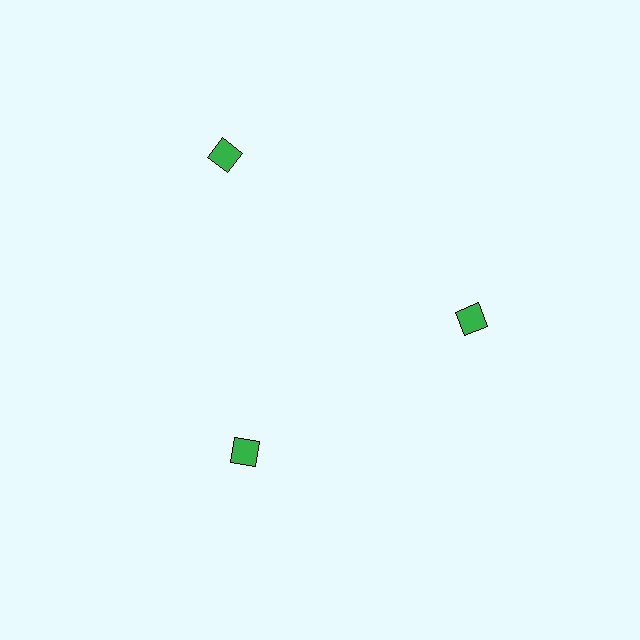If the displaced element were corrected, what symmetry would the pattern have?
It would have 3-fold rotational symmetry — the pattern would map onto itself every 120 degrees.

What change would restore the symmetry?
The symmetry would be restored by moving it inward, back onto the ring so that all 3 diamonds sit at equal angles and equal distance from the center.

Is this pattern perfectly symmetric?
No. The 3 green diamonds are arranged in a ring, but one element near the 11 o'clock position is pushed outward from the center, breaking the 3-fold rotational symmetry.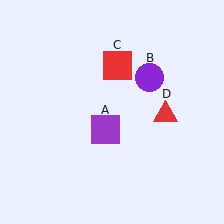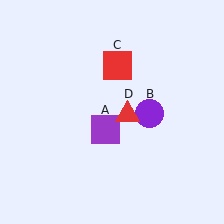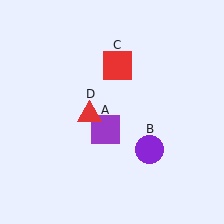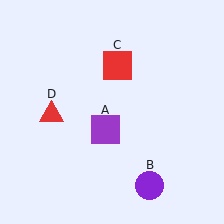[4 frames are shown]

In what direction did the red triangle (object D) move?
The red triangle (object D) moved left.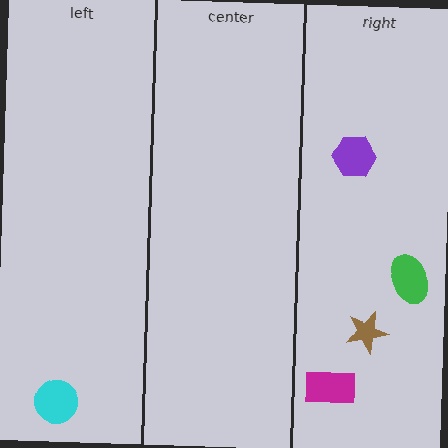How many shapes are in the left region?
1.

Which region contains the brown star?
The right region.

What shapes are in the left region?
The cyan circle.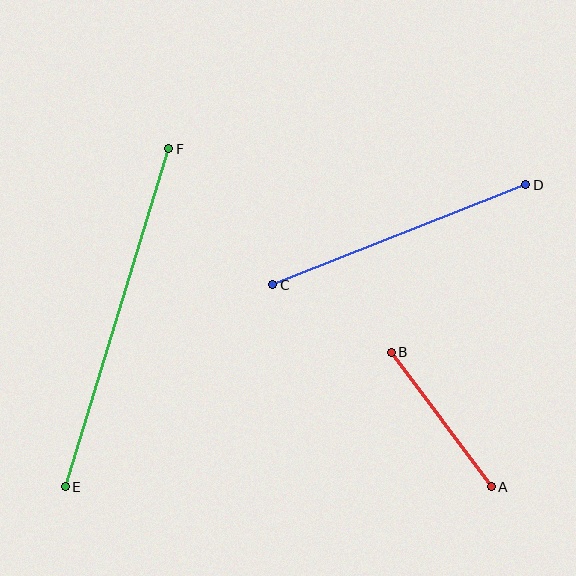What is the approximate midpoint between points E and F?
The midpoint is at approximately (117, 318) pixels.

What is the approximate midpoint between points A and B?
The midpoint is at approximately (441, 419) pixels.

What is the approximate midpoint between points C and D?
The midpoint is at approximately (399, 235) pixels.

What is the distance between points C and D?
The distance is approximately 272 pixels.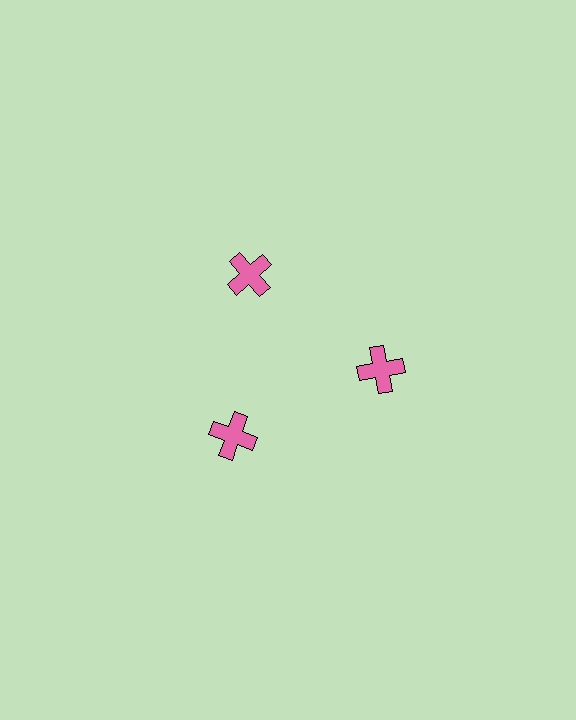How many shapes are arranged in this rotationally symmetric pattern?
There are 3 shapes, arranged in 3 groups of 1.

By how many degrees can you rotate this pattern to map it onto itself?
The pattern maps onto itself every 120 degrees of rotation.